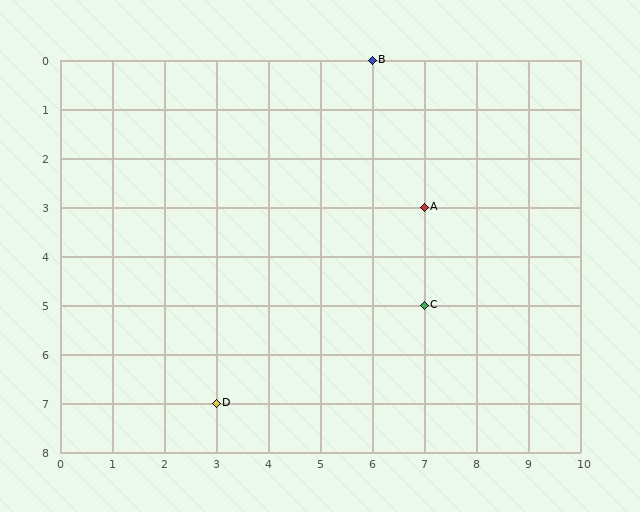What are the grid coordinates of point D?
Point D is at grid coordinates (3, 7).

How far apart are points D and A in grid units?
Points D and A are 4 columns and 4 rows apart (about 5.7 grid units diagonally).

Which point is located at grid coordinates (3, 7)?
Point D is at (3, 7).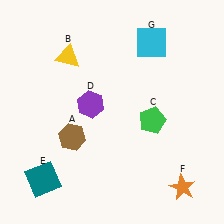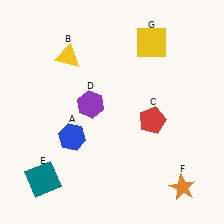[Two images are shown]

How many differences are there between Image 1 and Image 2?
There are 3 differences between the two images.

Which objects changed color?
A changed from brown to blue. C changed from green to red. G changed from cyan to yellow.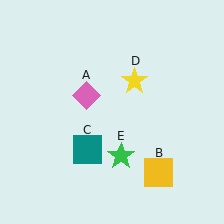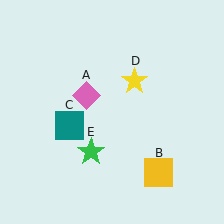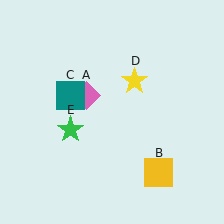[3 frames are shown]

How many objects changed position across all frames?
2 objects changed position: teal square (object C), green star (object E).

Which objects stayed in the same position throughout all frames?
Pink diamond (object A) and yellow square (object B) and yellow star (object D) remained stationary.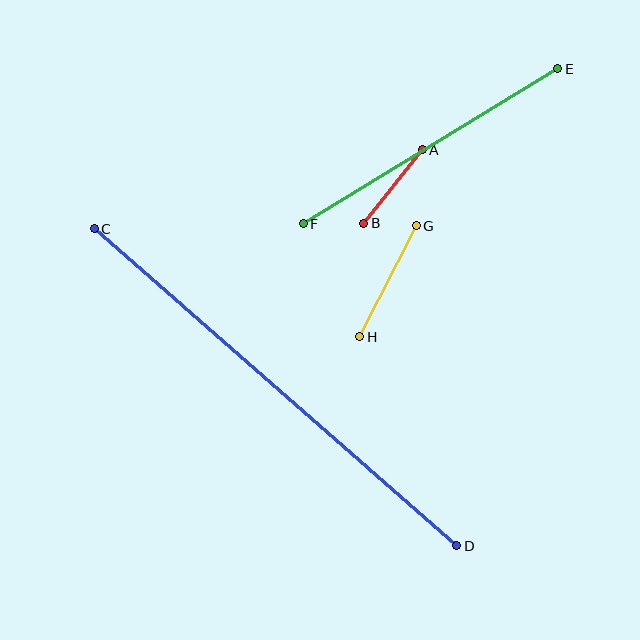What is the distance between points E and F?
The distance is approximately 298 pixels.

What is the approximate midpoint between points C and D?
The midpoint is at approximately (276, 387) pixels.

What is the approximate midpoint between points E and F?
The midpoint is at approximately (431, 146) pixels.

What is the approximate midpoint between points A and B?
The midpoint is at approximately (393, 186) pixels.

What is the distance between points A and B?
The distance is approximately 94 pixels.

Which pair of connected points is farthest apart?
Points C and D are farthest apart.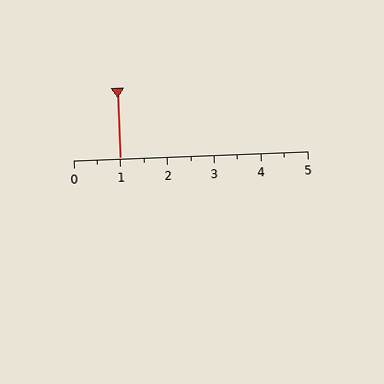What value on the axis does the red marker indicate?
The marker indicates approximately 1.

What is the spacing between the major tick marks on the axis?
The major ticks are spaced 1 apart.